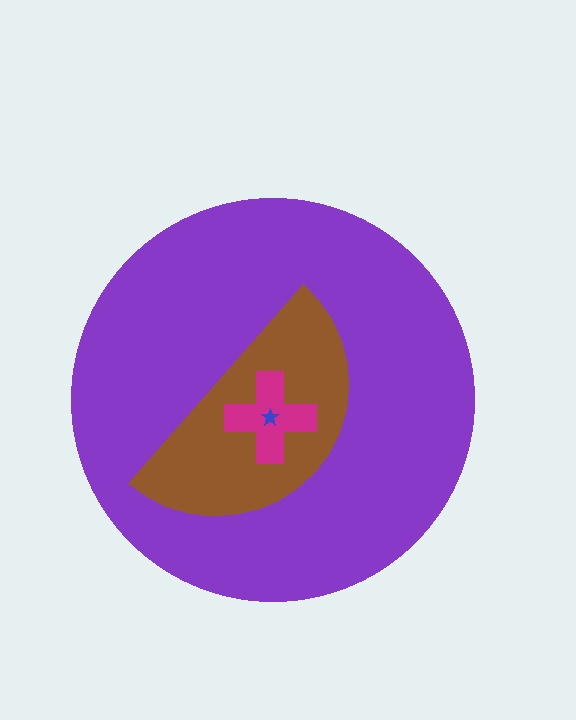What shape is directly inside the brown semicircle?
The magenta cross.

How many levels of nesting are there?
4.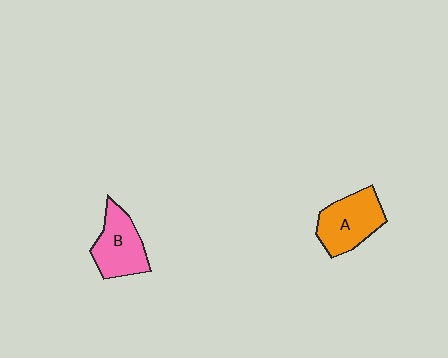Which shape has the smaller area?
Shape B (pink).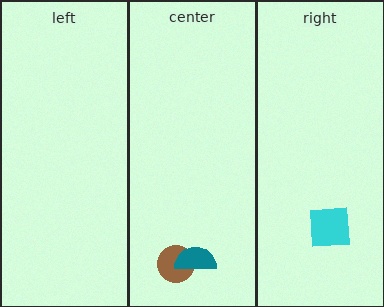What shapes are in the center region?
The brown circle, the teal semicircle.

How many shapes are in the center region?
2.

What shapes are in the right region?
The cyan square.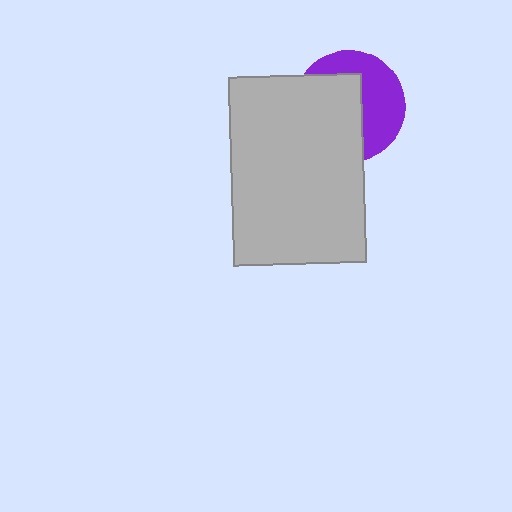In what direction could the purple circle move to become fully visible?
The purple circle could move right. That would shift it out from behind the light gray rectangle entirely.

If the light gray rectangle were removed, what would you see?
You would see the complete purple circle.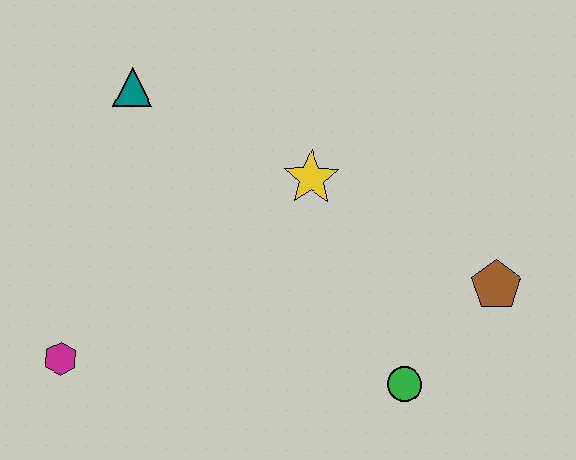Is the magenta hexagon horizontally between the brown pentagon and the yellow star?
No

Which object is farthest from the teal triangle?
The brown pentagon is farthest from the teal triangle.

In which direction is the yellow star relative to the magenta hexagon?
The yellow star is to the right of the magenta hexagon.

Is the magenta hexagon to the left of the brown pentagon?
Yes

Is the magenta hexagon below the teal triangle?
Yes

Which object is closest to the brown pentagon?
The green circle is closest to the brown pentagon.